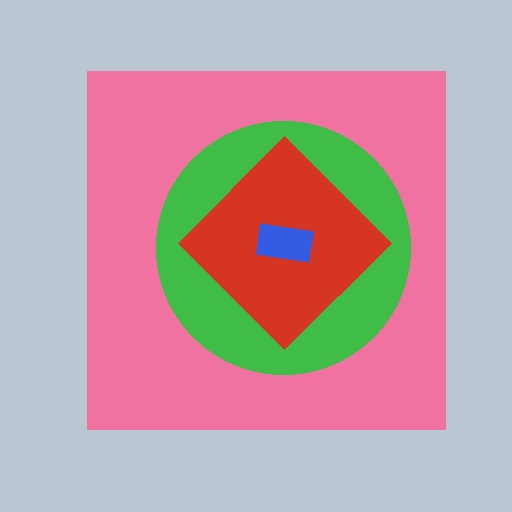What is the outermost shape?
The pink square.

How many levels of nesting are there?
4.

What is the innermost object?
The blue rectangle.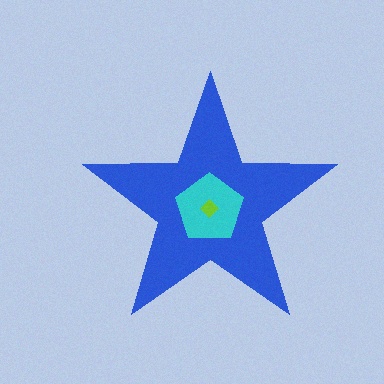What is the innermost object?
The lime diamond.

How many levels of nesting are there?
3.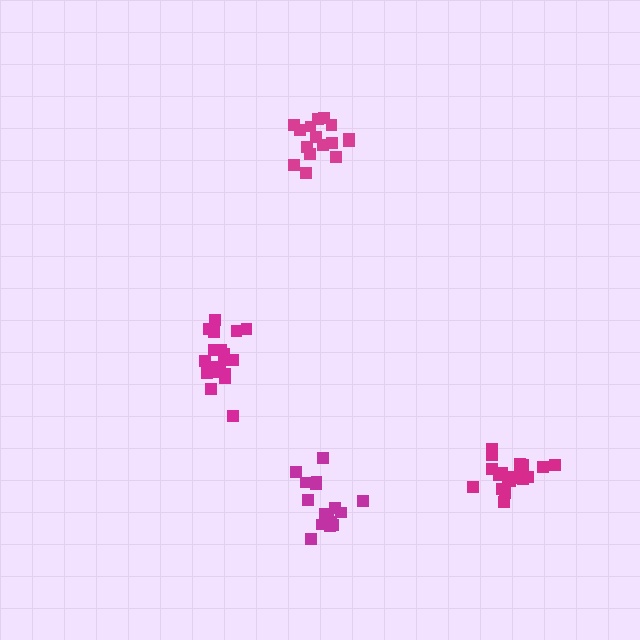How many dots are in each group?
Group 1: 16 dots, Group 2: 17 dots, Group 3: 21 dots, Group 4: 19 dots (73 total).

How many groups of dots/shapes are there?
There are 4 groups.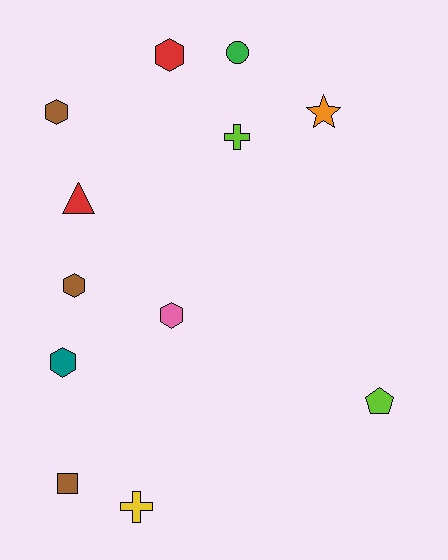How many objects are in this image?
There are 12 objects.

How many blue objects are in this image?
There are no blue objects.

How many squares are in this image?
There is 1 square.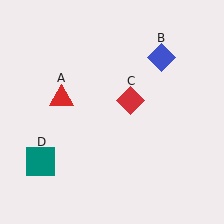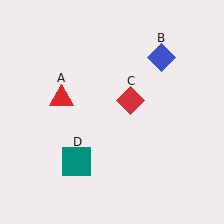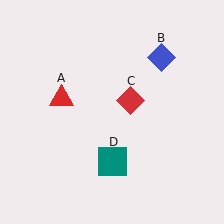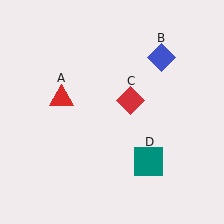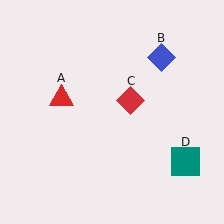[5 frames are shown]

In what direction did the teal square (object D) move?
The teal square (object D) moved right.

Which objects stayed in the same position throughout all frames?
Red triangle (object A) and blue diamond (object B) and red diamond (object C) remained stationary.